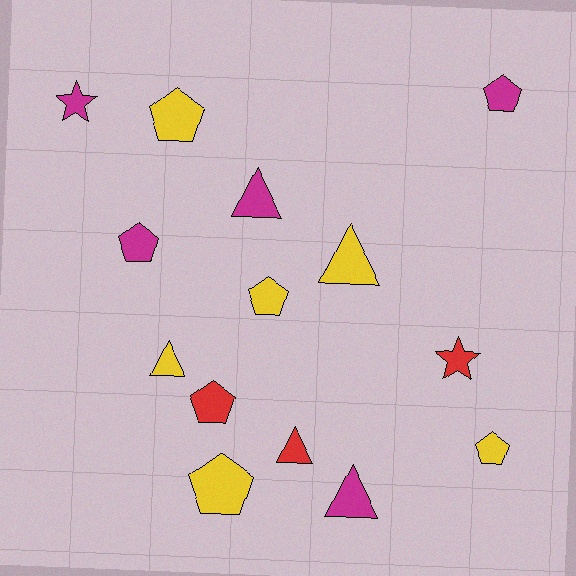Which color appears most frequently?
Yellow, with 6 objects.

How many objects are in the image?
There are 14 objects.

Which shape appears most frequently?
Pentagon, with 7 objects.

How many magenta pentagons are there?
There are 2 magenta pentagons.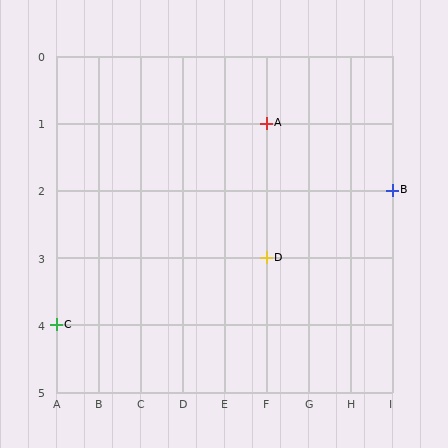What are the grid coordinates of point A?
Point A is at grid coordinates (F, 1).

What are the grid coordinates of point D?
Point D is at grid coordinates (F, 3).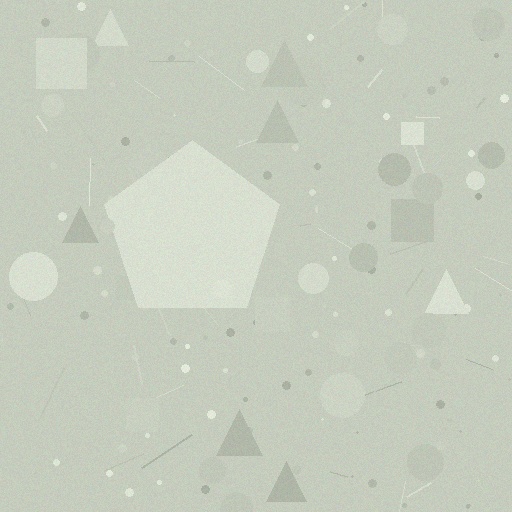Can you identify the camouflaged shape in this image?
The camouflaged shape is a pentagon.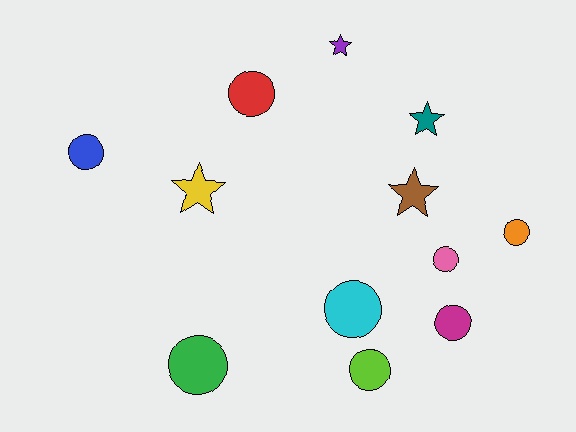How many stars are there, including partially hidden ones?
There are 4 stars.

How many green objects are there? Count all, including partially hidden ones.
There is 1 green object.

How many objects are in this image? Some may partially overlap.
There are 12 objects.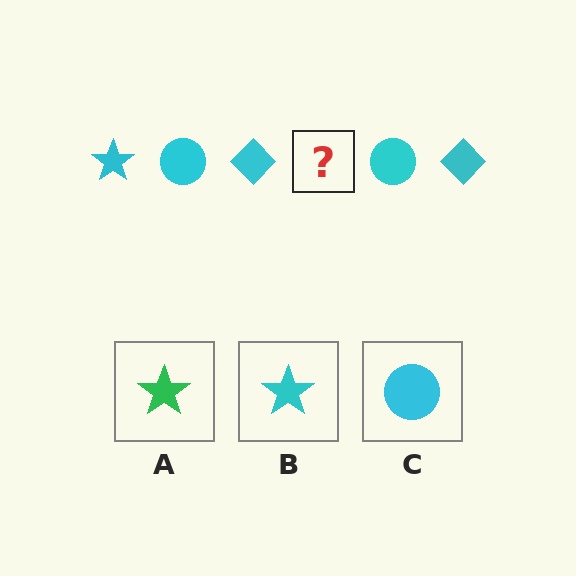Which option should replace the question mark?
Option B.